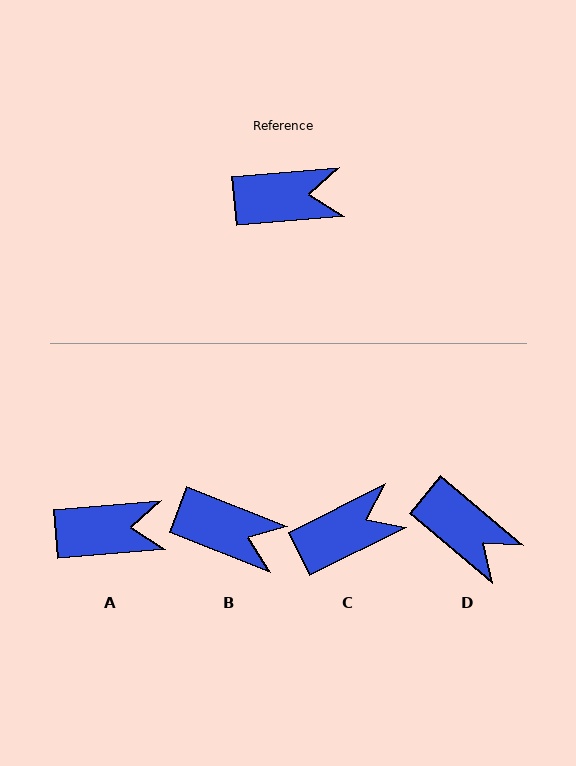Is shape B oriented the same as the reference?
No, it is off by about 27 degrees.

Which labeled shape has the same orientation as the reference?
A.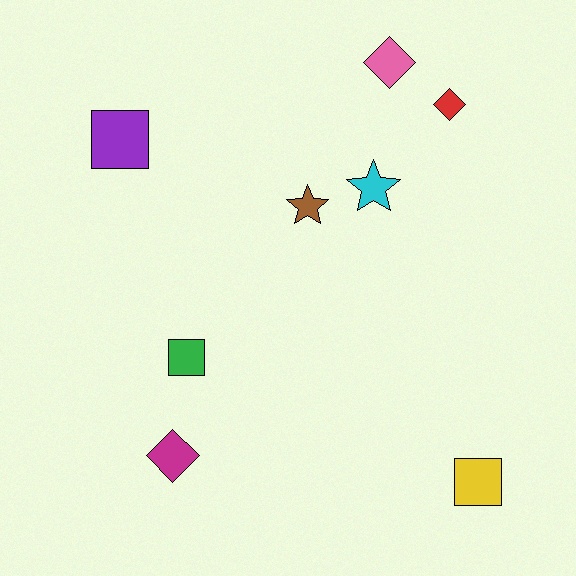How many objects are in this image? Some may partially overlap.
There are 8 objects.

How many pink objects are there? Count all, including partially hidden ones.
There is 1 pink object.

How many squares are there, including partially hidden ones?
There are 3 squares.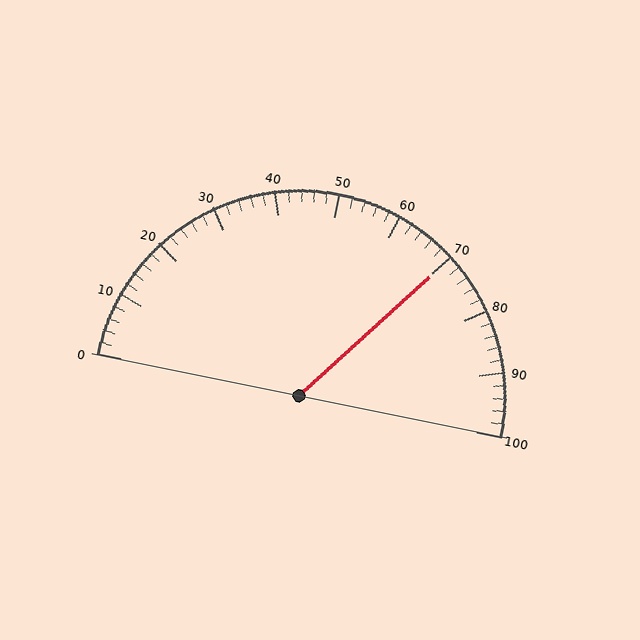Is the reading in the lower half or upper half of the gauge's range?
The reading is in the upper half of the range (0 to 100).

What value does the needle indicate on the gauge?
The needle indicates approximately 70.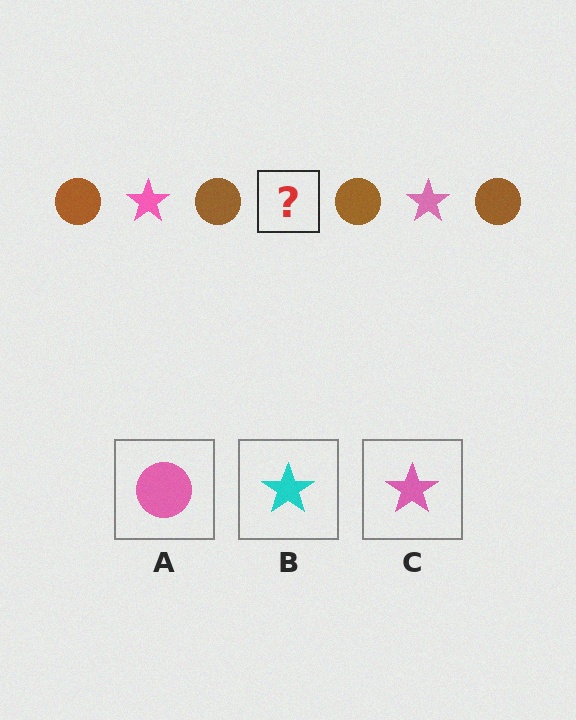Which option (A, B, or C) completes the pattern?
C.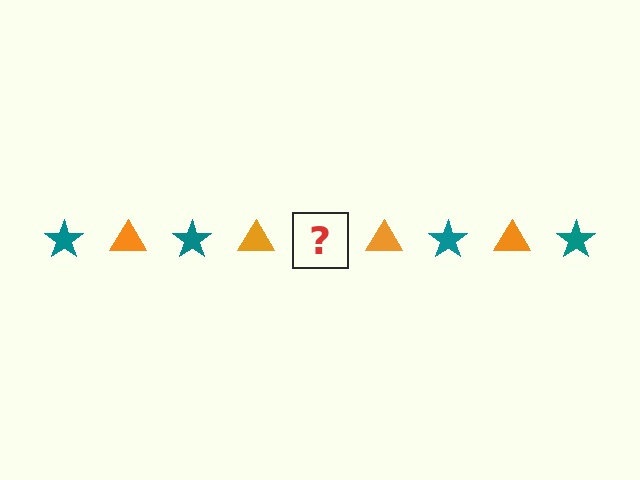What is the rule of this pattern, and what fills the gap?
The rule is that the pattern alternates between teal star and orange triangle. The gap should be filled with a teal star.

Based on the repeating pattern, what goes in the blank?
The blank should be a teal star.